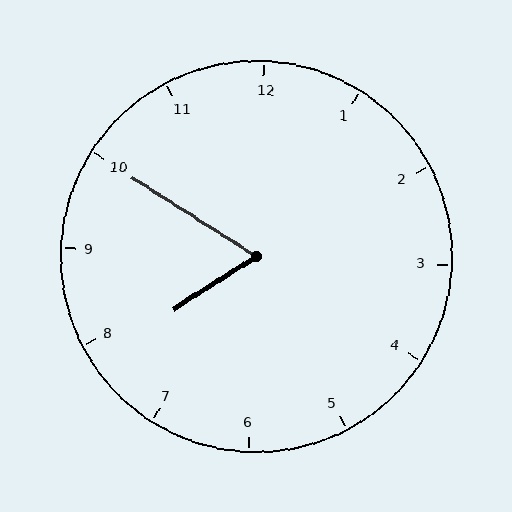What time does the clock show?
7:50.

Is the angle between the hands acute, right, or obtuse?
It is acute.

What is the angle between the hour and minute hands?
Approximately 65 degrees.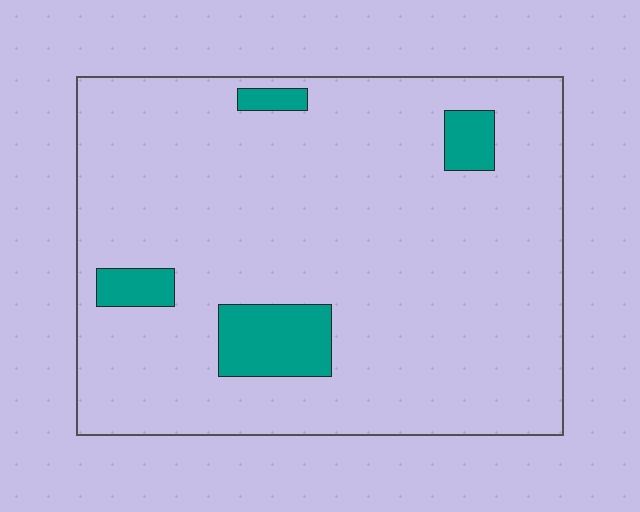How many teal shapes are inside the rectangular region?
4.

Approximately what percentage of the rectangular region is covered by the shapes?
Approximately 10%.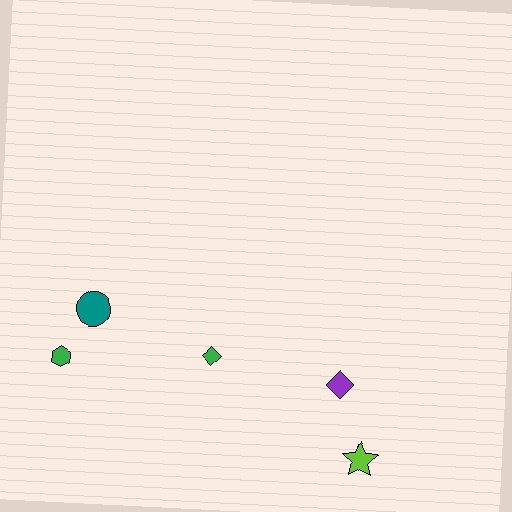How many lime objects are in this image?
There is 1 lime object.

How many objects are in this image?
There are 5 objects.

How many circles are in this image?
There is 1 circle.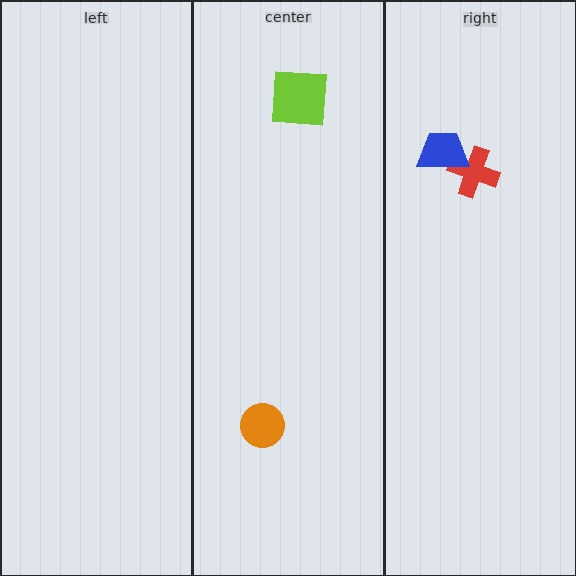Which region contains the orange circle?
The center region.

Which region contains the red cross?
The right region.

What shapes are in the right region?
The red cross, the blue trapezoid.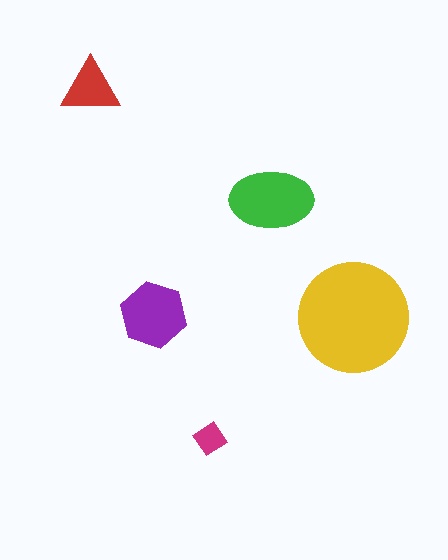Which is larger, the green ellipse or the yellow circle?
The yellow circle.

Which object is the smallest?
The magenta diamond.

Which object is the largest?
The yellow circle.